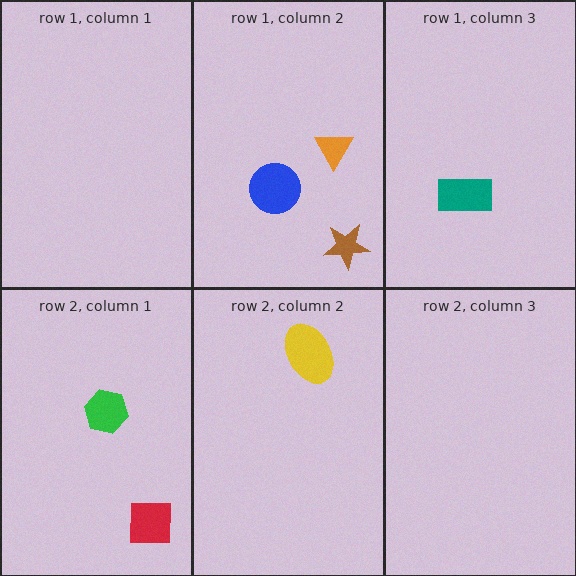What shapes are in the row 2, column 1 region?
The green hexagon, the red square.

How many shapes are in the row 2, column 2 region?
1.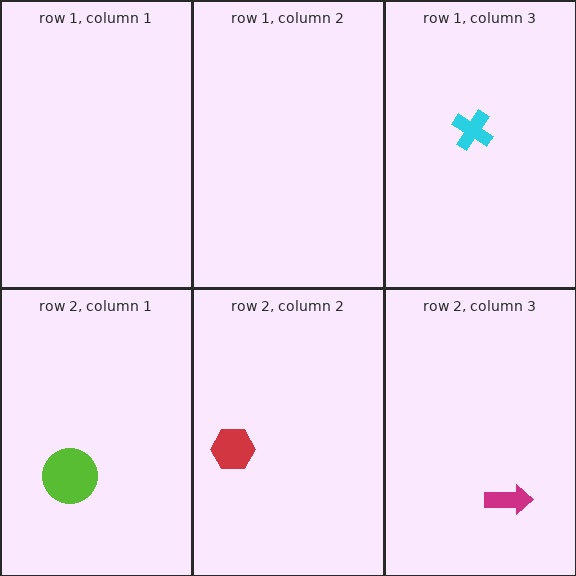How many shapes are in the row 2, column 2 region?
1.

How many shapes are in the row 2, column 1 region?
1.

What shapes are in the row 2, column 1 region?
The lime circle.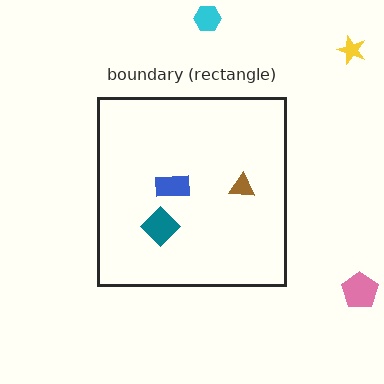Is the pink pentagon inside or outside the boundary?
Outside.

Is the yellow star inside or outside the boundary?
Outside.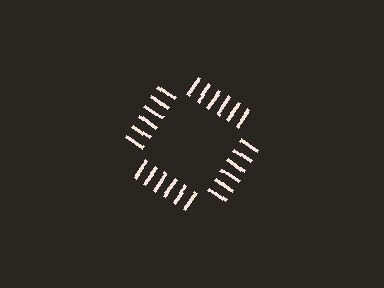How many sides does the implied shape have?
4 sides — the line-ends trace a square.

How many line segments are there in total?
24 — 6 along each of the 4 edges.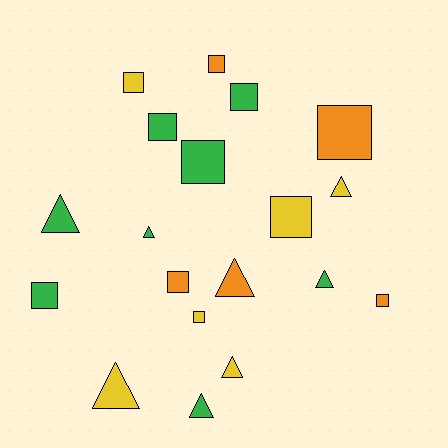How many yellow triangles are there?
There are 3 yellow triangles.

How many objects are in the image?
There are 19 objects.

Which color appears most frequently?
Green, with 8 objects.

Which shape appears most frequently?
Square, with 11 objects.